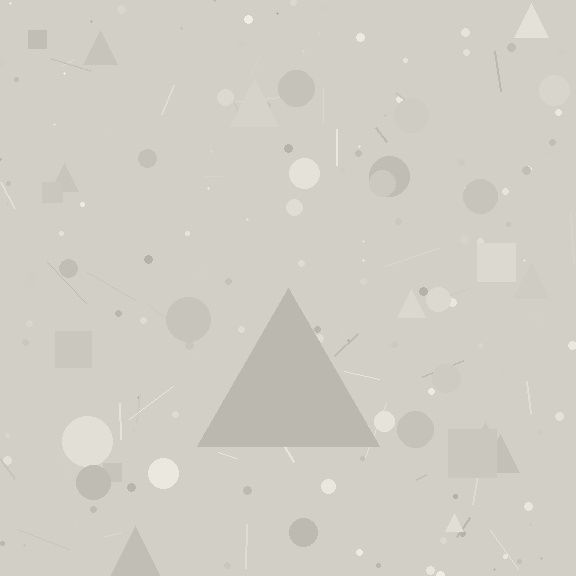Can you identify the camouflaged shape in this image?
The camouflaged shape is a triangle.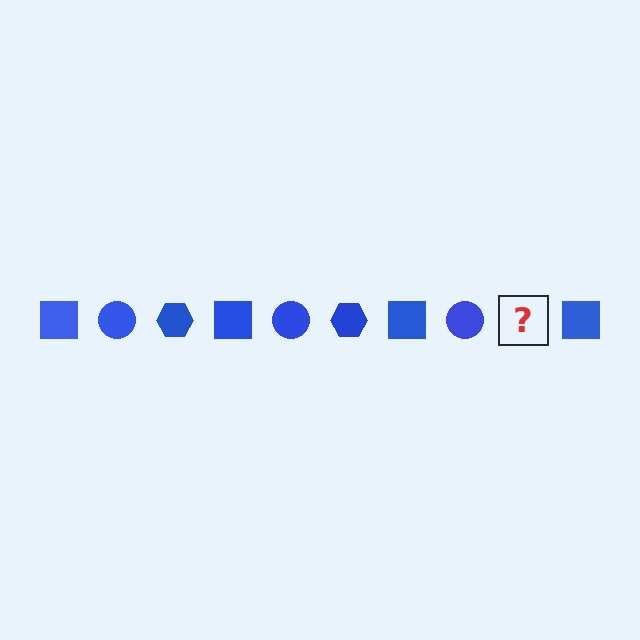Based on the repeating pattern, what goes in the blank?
The blank should be a blue hexagon.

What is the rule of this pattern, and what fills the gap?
The rule is that the pattern cycles through square, circle, hexagon shapes in blue. The gap should be filled with a blue hexagon.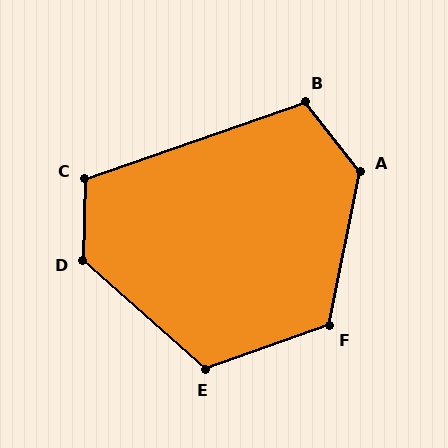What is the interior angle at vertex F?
Approximately 121 degrees (obtuse).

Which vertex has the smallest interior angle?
B, at approximately 110 degrees.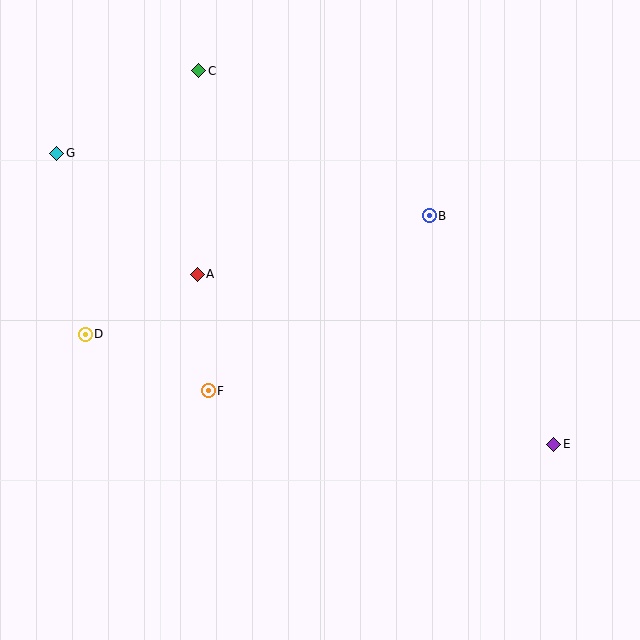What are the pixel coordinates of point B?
Point B is at (429, 216).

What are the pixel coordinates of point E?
Point E is at (554, 444).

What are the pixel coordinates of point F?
Point F is at (208, 391).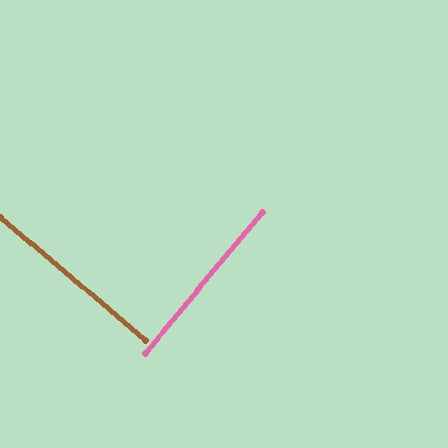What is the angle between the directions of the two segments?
Approximately 90 degrees.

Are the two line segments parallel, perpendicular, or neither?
Perpendicular — they meet at approximately 90°.